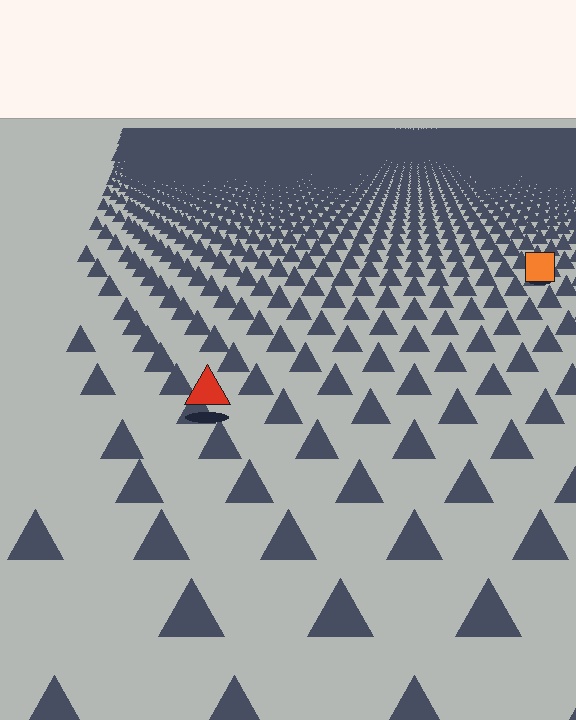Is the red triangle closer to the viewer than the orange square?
Yes. The red triangle is closer — you can tell from the texture gradient: the ground texture is coarser near it.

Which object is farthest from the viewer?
The orange square is farthest from the viewer. It appears smaller and the ground texture around it is denser.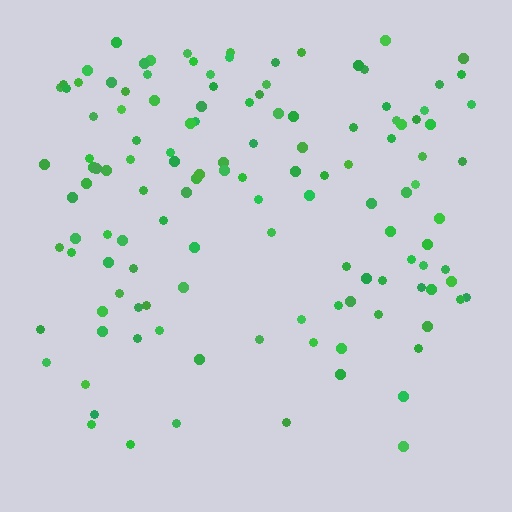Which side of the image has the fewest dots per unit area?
The bottom.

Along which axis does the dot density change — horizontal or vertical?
Vertical.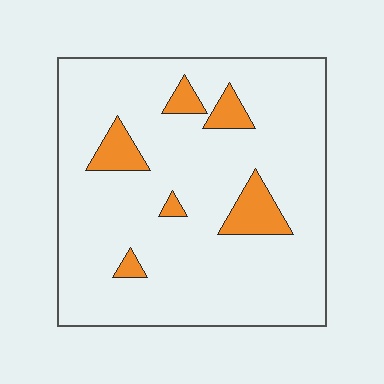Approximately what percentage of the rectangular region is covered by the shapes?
Approximately 10%.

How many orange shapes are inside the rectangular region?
6.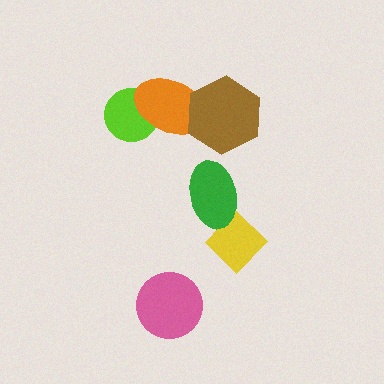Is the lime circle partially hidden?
Yes, it is partially covered by another shape.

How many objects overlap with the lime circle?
1 object overlaps with the lime circle.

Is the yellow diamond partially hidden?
Yes, it is partially covered by another shape.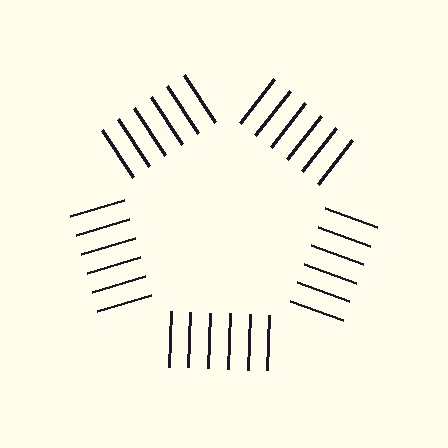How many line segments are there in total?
30 — 6 along each of the 5 edges.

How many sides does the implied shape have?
5 sides — the line-ends trace a pentagon.